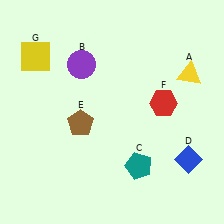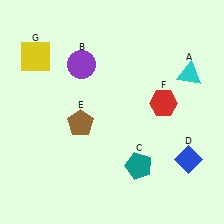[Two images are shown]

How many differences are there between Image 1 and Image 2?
There is 1 difference between the two images.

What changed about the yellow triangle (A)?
In Image 1, A is yellow. In Image 2, it changed to cyan.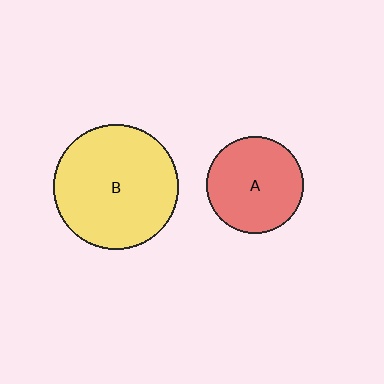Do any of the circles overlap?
No, none of the circles overlap.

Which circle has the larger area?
Circle B (yellow).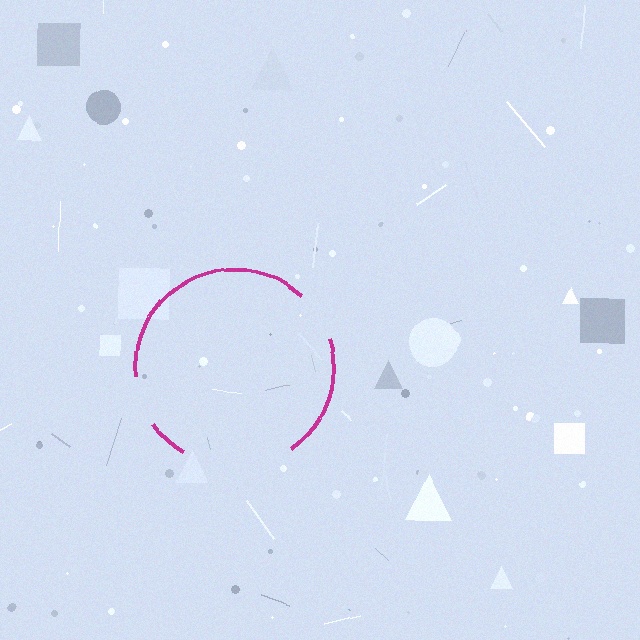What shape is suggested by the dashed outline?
The dashed outline suggests a circle.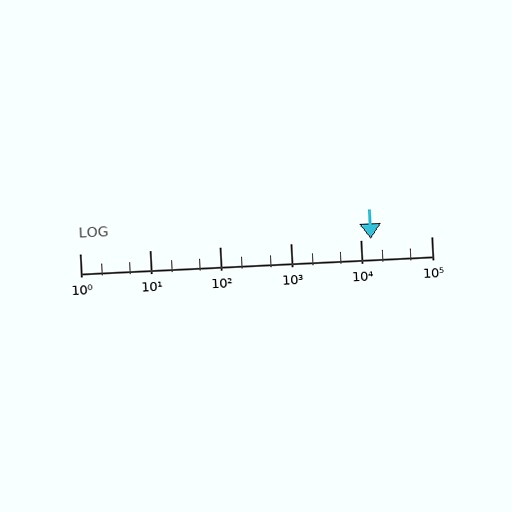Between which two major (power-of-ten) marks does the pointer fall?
The pointer is between 10000 and 100000.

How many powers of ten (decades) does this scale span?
The scale spans 5 decades, from 1 to 100000.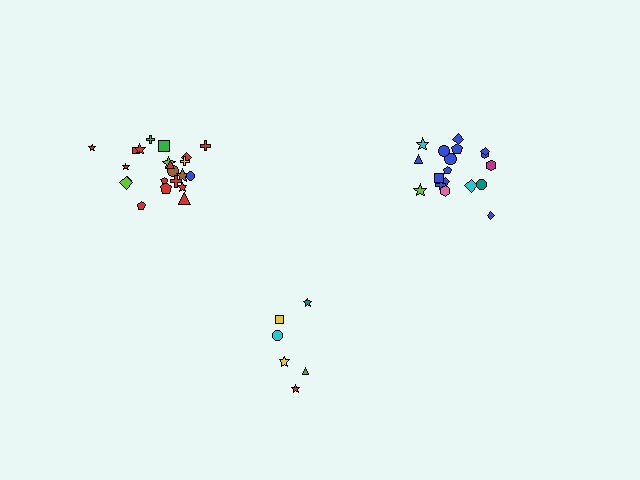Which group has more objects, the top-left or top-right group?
The top-left group.